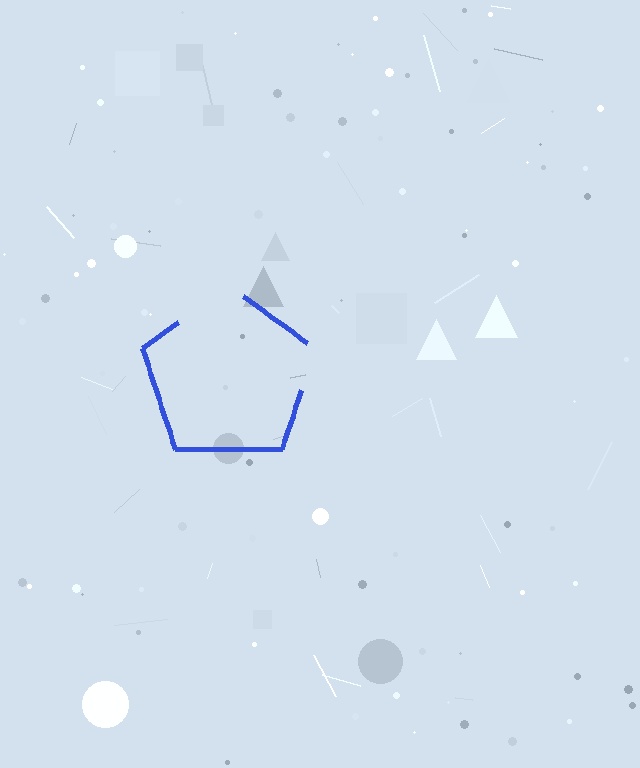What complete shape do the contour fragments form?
The contour fragments form a pentagon.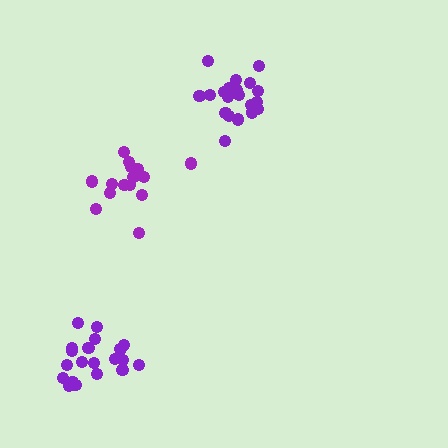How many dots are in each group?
Group 1: 15 dots, Group 2: 20 dots, Group 3: 20 dots (55 total).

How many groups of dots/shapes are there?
There are 3 groups.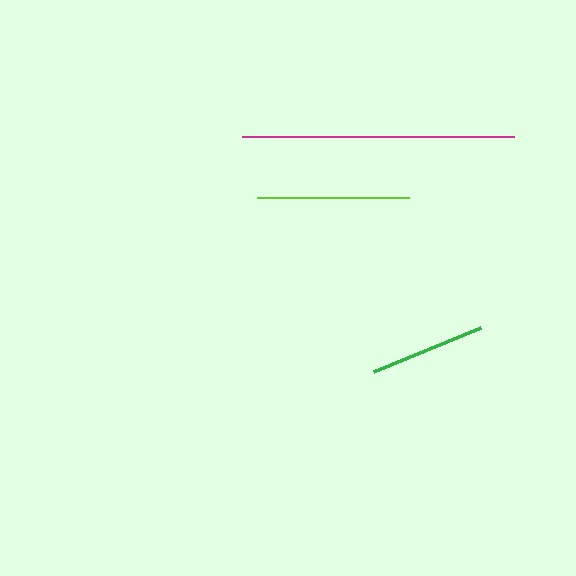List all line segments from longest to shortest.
From longest to shortest: magenta, lime, green.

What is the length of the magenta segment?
The magenta segment is approximately 272 pixels long.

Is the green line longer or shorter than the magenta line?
The magenta line is longer than the green line.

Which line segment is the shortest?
The green line is the shortest at approximately 115 pixels.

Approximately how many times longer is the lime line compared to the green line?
The lime line is approximately 1.3 times the length of the green line.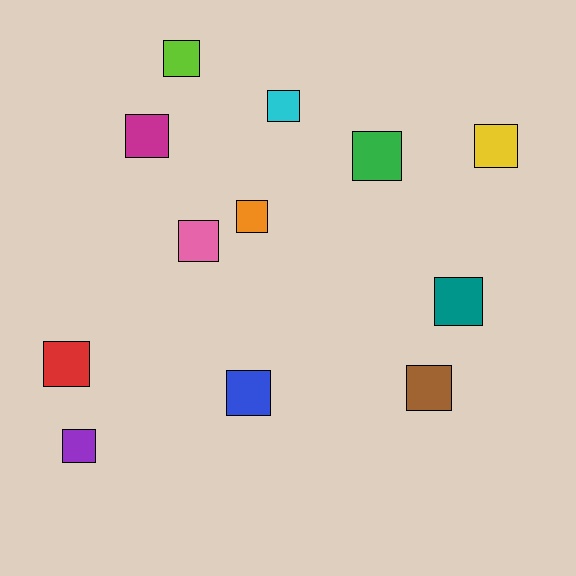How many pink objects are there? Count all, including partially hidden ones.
There is 1 pink object.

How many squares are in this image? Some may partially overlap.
There are 12 squares.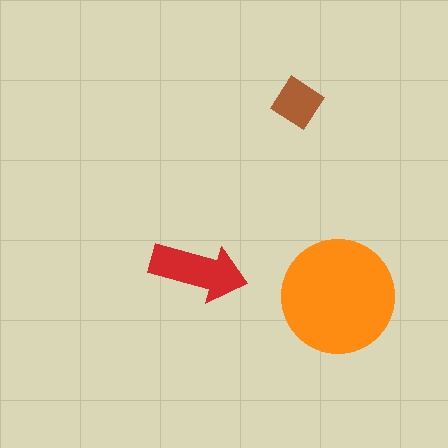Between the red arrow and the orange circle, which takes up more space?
The orange circle.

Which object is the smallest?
The brown diamond.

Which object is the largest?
The orange circle.